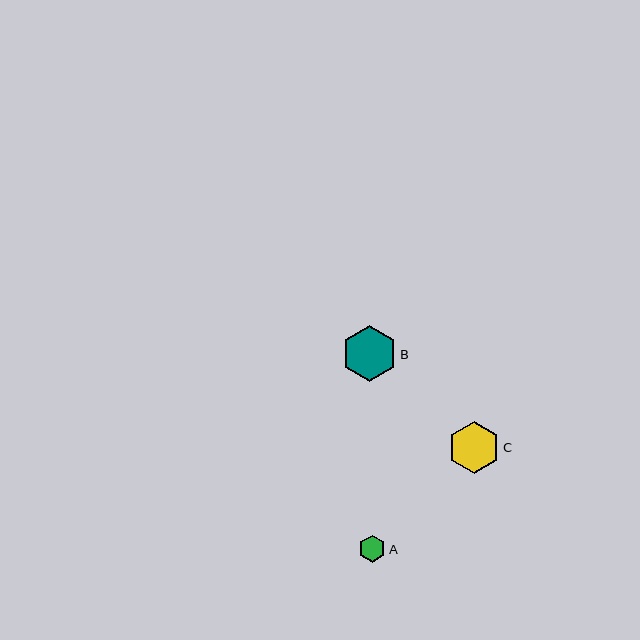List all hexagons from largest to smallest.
From largest to smallest: B, C, A.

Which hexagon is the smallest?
Hexagon A is the smallest with a size of approximately 27 pixels.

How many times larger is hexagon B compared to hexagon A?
Hexagon B is approximately 2.0 times the size of hexagon A.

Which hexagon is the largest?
Hexagon B is the largest with a size of approximately 56 pixels.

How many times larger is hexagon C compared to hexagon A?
Hexagon C is approximately 1.9 times the size of hexagon A.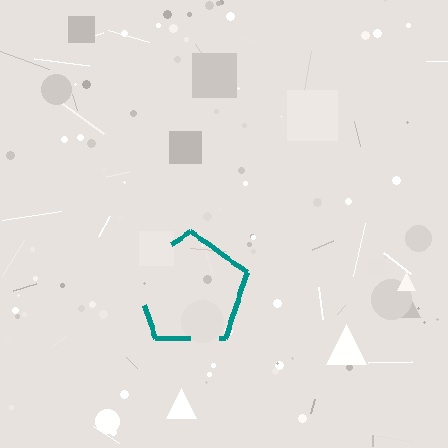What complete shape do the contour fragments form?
The contour fragments form a pentagon.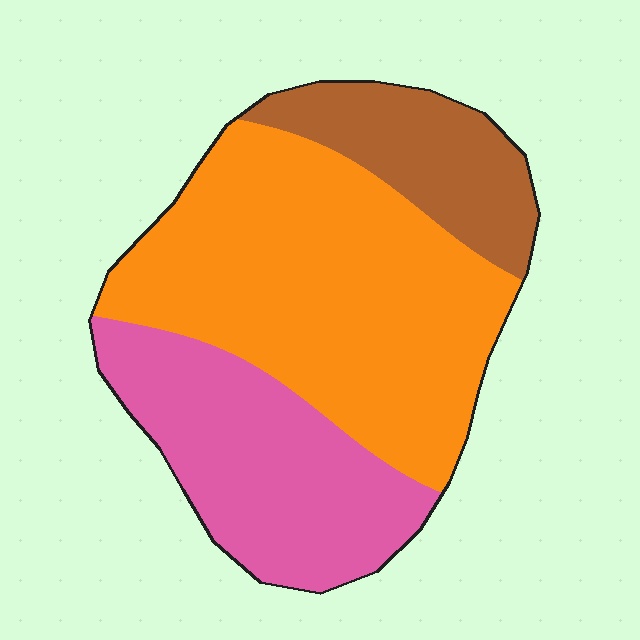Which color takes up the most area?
Orange, at roughly 50%.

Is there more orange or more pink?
Orange.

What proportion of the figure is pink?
Pink takes up about one third (1/3) of the figure.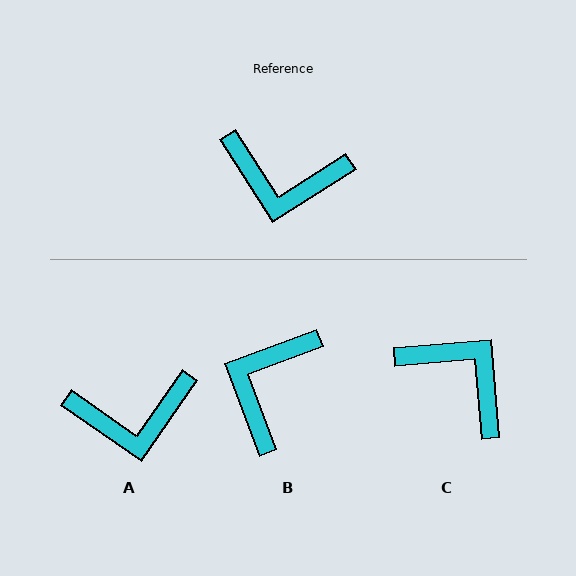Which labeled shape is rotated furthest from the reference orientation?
C, about 152 degrees away.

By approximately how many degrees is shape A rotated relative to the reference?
Approximately 23 degrees counter-clockwise.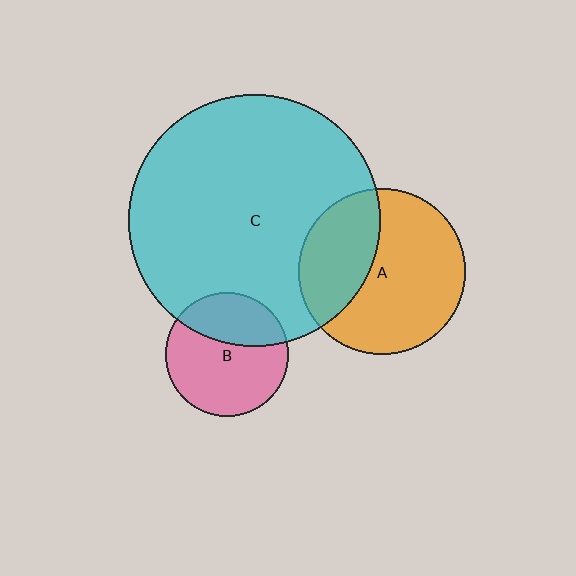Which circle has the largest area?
Circle C (cyan).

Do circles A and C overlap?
Yes.